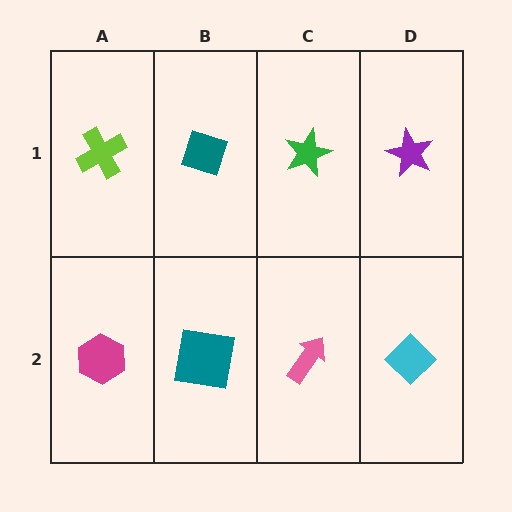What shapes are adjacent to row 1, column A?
A magenta hexagon (row 2, column A), a teal diamond (row 1, column B).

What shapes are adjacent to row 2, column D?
A purple star (row 1, column D), a pink arrow (row 2, column C).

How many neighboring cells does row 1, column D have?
2.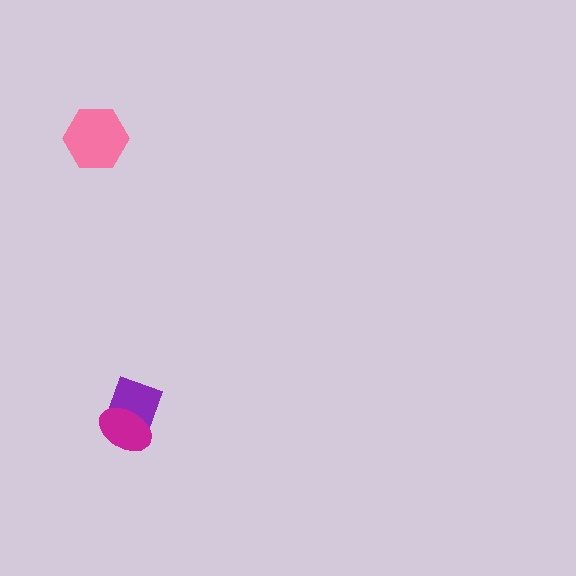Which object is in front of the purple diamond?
The magenta ellipse is in front of the purple diamond.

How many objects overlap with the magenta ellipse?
1 object overlaps with the magenta ellipse.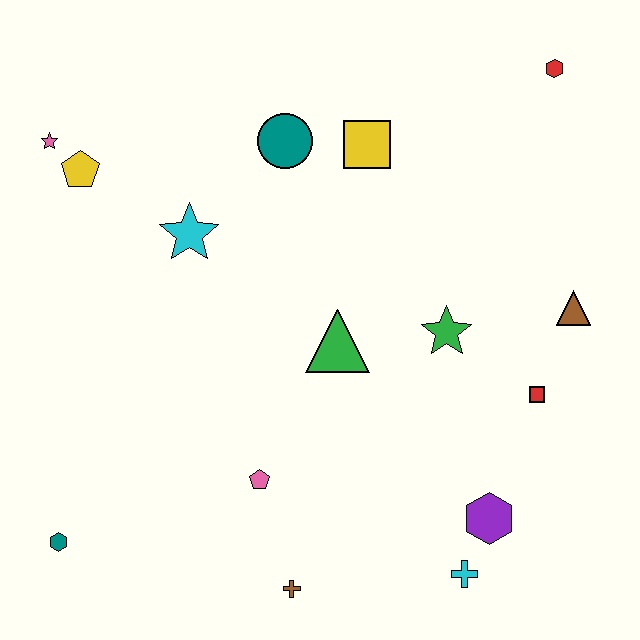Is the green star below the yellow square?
Yes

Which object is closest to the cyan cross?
The purple hexagon is closest to the cyan cross.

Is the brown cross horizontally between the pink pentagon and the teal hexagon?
No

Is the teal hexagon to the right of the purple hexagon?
No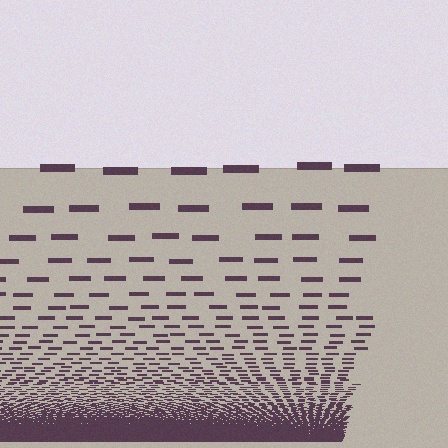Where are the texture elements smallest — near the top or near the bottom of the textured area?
Near the bottom.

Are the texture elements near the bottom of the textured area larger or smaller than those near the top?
Smaller. The gradient is inverted — elements near the bottom are smaller and denser.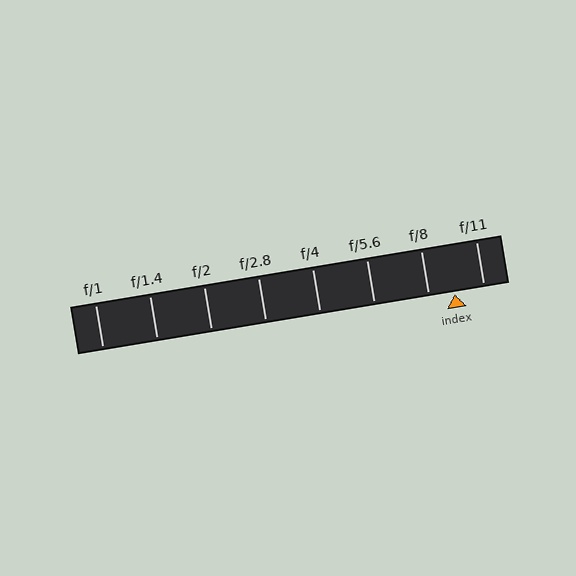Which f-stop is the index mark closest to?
The index mark is closest to f/8.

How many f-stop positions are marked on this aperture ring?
There are 8 f-stop positions marked.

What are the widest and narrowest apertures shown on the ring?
The widest aperture shown is f/1 and the narrowest is f/11.